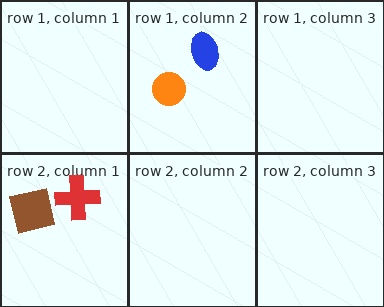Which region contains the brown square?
The row 2, column 1 region.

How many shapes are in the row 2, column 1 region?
2.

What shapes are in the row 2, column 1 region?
The brown square, the red cross.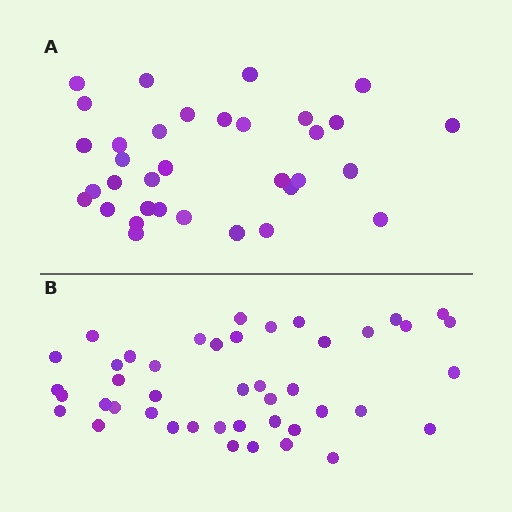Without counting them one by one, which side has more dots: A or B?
Region B (the bottom region) has more dots.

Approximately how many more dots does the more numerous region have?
Region B has roughly 10 or so more dots than region A.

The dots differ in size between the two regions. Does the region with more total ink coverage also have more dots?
No. Region A has more total ink coverage because its dots are larger, but region B actually contains more individual dots. Total area can be misleading — the number of items is what matters here.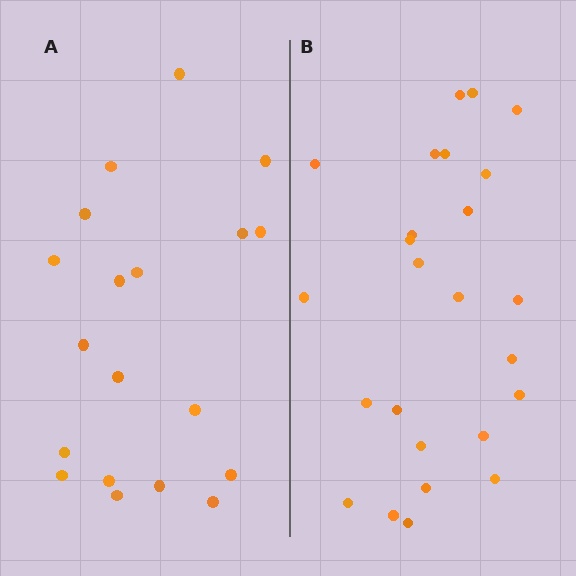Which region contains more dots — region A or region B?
Region B (the right region) has more dots.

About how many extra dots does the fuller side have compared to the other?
Region B has about 6 more dots than region A.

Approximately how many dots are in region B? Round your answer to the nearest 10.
About 20 dots. (The exact count is 25, which rounds to 20.)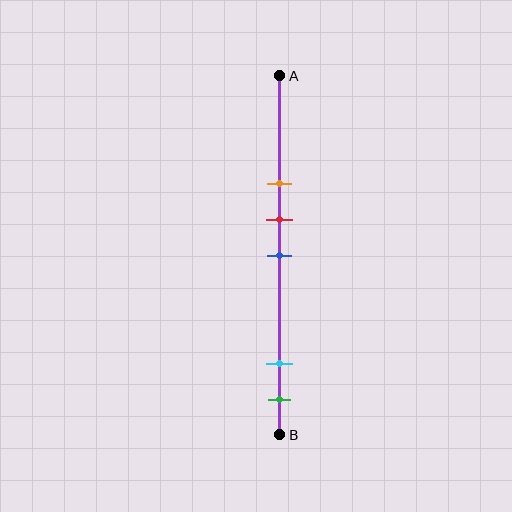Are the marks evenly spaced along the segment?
No, the marks are not evenly spaced.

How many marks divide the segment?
There are 5 marks dividing the segment.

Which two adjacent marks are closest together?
The red and blue marks are the closest adjacent pair.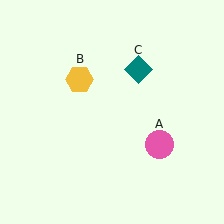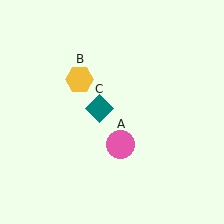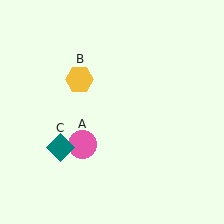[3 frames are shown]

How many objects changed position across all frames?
2 objects changed position: pink circle (object A), teal diamond (object C).